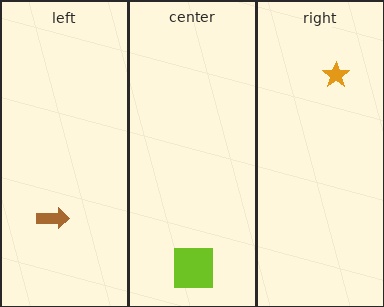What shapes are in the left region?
The brown arrow.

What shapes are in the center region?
The lime square.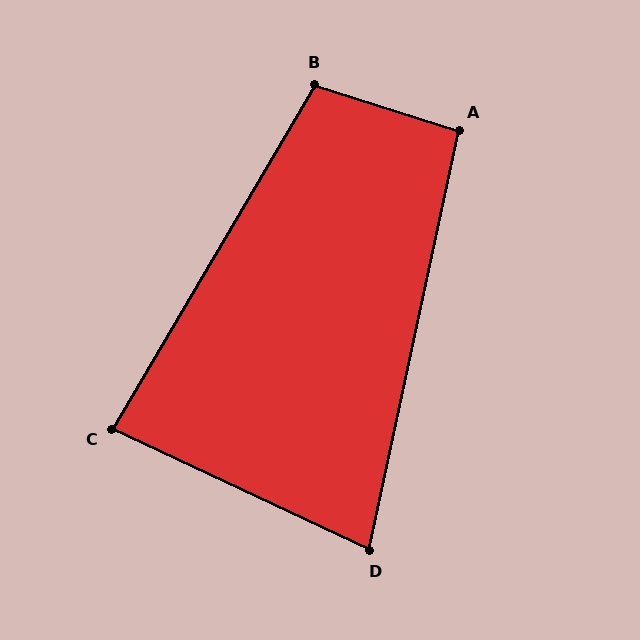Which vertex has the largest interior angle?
B, at approximately 103 degrees.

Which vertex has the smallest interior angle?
D, at approximately 77 degrees.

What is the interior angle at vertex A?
Approximately 95 degrees (obtuse).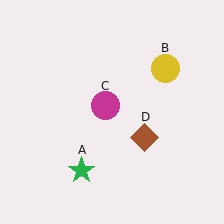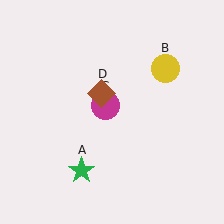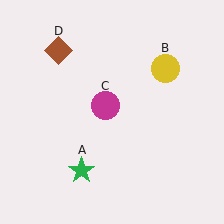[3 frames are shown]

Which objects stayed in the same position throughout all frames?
Green star (object A) and yellow circle (object B) and magenta circle (object C) remained stationary.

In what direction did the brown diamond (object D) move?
The brown diamond (object D) moved up and to the left.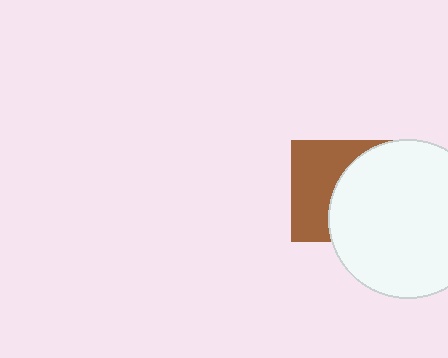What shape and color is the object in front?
The object in front is a white circle.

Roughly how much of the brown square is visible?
About half of it is visible (roughly 49%).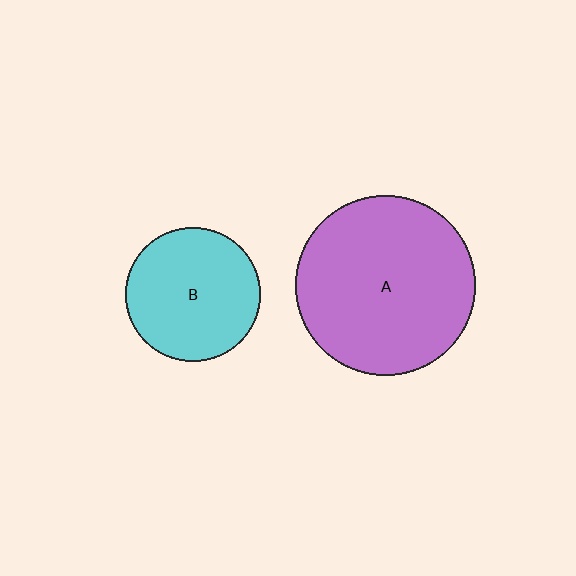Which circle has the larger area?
Circle A (purple).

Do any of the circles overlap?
No, none of the circles overlap.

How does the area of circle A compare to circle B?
Approximately 1.8 times.